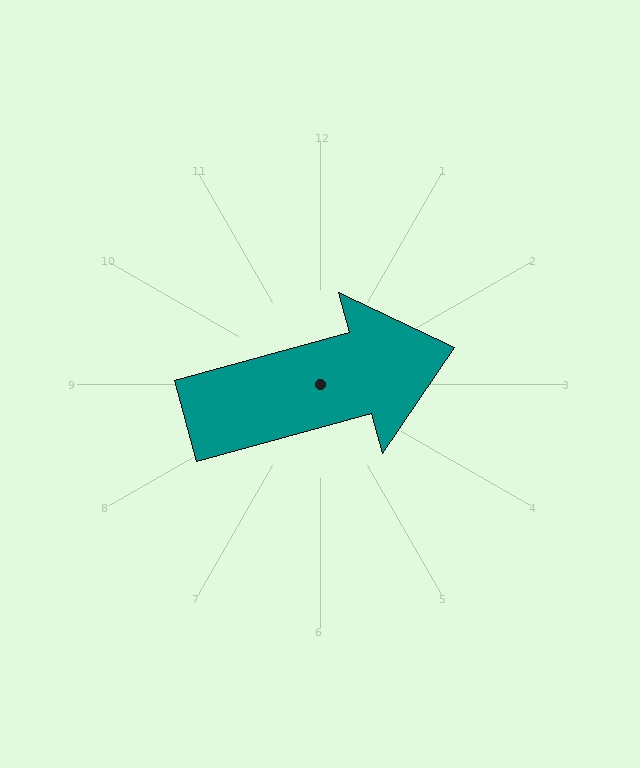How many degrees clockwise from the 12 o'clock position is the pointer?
Approximately 75 degrees.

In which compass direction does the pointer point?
East.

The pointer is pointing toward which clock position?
Roughly 2 o'clock.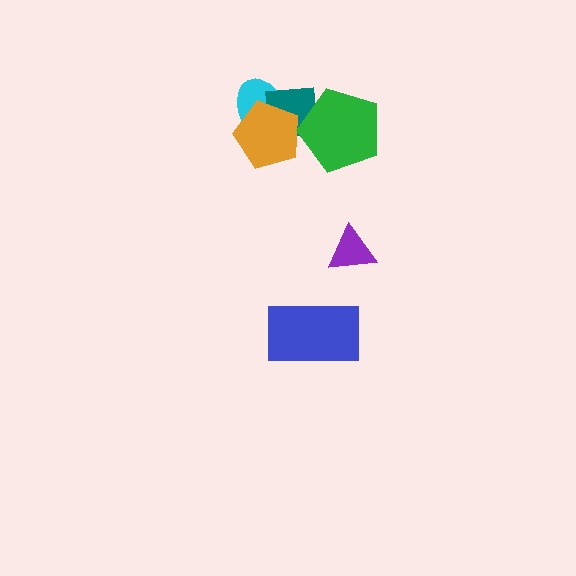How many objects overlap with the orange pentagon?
2 objects overlap with the orange pentagon.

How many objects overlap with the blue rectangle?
0 objects overlap with the blue rectangle.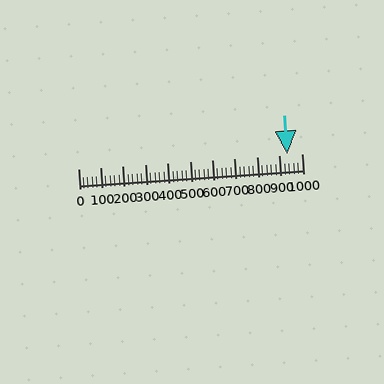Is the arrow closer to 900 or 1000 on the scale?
The arrow is closer to 900.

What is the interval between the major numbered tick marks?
The major tick marks are spaced 100 units apart.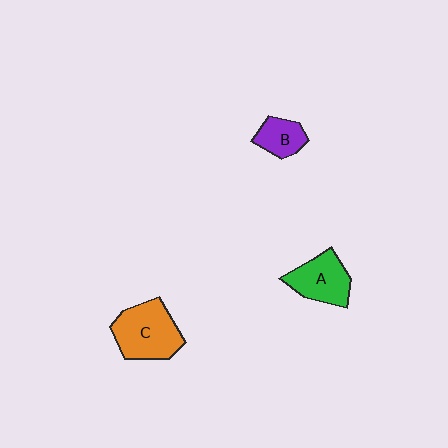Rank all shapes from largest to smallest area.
From largest to smallest: C (orange), A (green), B (purple).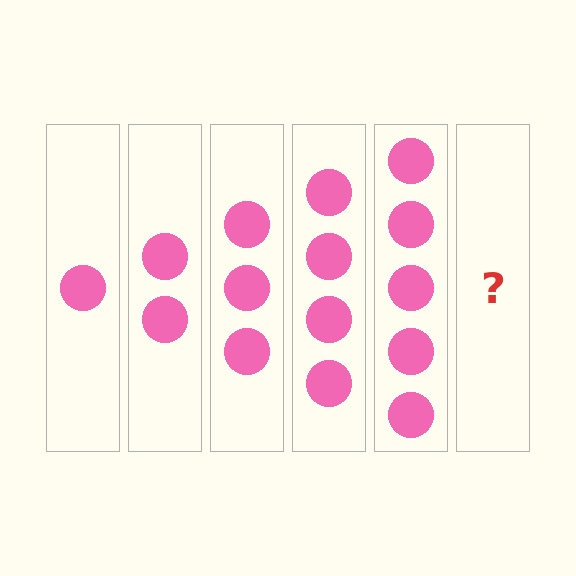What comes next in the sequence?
The next element should be 6 circles.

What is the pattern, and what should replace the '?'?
The pattern is that each step adds one more circle. The '?' should be 6 circles.